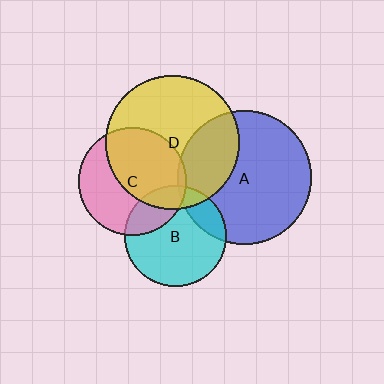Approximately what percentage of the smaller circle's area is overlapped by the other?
Approximately 15%.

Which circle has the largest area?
Circle D (yellow).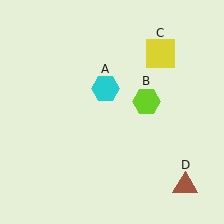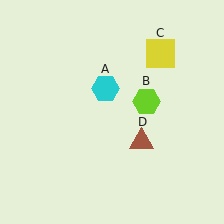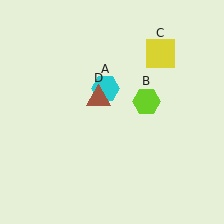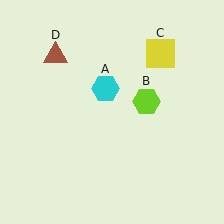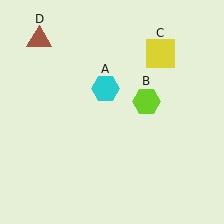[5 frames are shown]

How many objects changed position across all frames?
1 object changed position: brown triangle (object D).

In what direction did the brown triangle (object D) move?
The brown triangle (object D) moved up and to the left.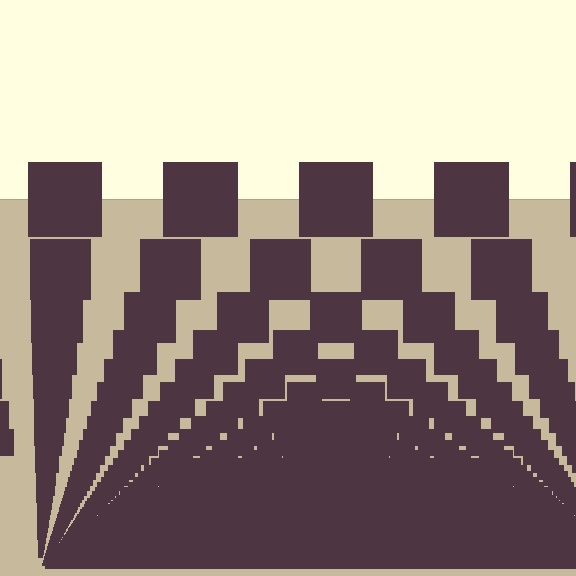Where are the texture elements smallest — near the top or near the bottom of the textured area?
Near the bottom.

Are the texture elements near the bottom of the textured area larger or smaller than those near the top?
Smaller. The gradient is inverted — elements near the bottom are smaller and denser.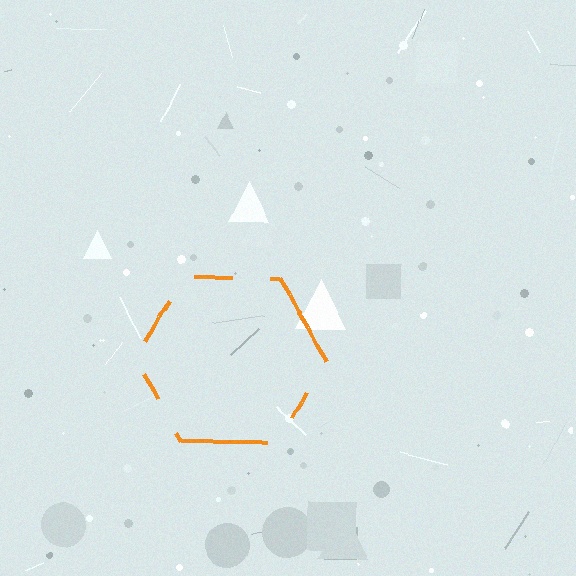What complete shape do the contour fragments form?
The contour fragments form a hexagon.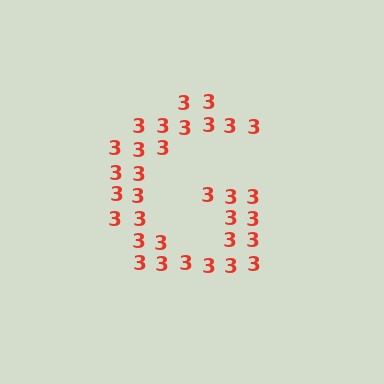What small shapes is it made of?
It is made of small digit 3's.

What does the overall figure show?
The overall figure shows the letter G.